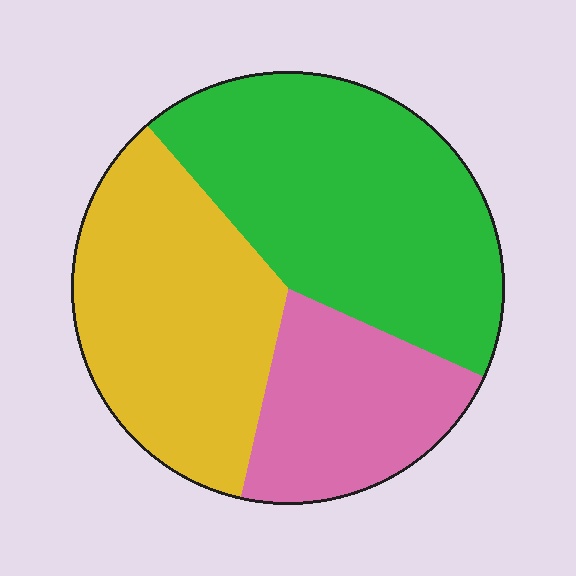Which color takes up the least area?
Pink, at roughly 20%.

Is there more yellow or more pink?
Yellow.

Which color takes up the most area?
Green, at roughly 45%.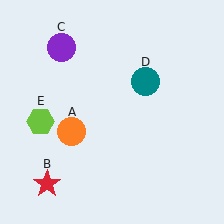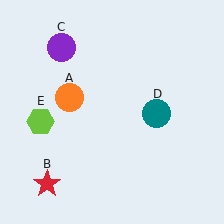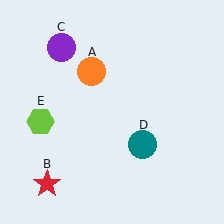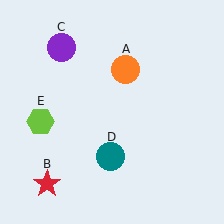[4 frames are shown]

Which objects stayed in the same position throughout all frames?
Red star (object B) and purple circle (object C) and lime hexagon (object E) remained stationary.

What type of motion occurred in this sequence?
The orange circle (object A), teal circle (object D) rotated clockwise around the center of the scene.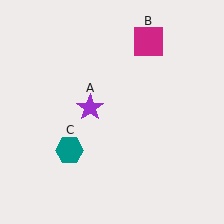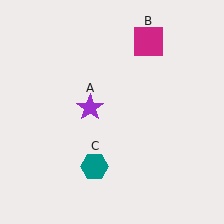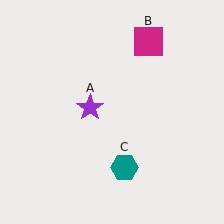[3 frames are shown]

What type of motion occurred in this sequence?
The teal hexagon (object C) rotated counterclockwise around the center of the scene.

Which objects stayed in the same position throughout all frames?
Purple star (object A) and magenta square (object B) remained stationary.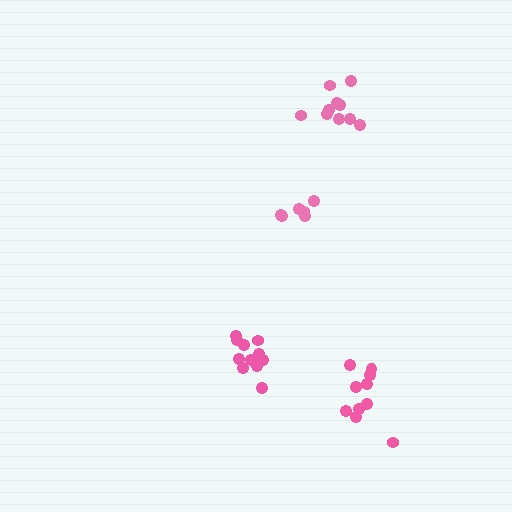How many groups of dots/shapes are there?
There are 4 groups.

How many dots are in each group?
Group 1: 11 dots, Group 2: 10 dots, Group 3: 10 dots, Group 4: 6 dots (37 total).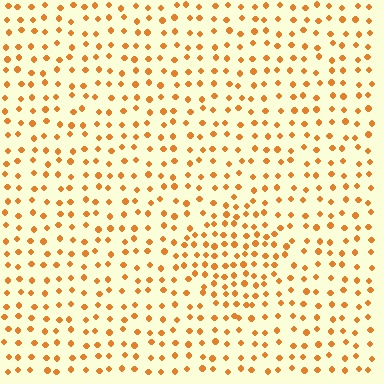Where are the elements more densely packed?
The elements are more densely packed inside the diamond boundary.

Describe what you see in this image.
The image contains small orange elements arranged at two different densities. A diamond-shaped region is visible where the elements are more densely packed than the surrounding area.